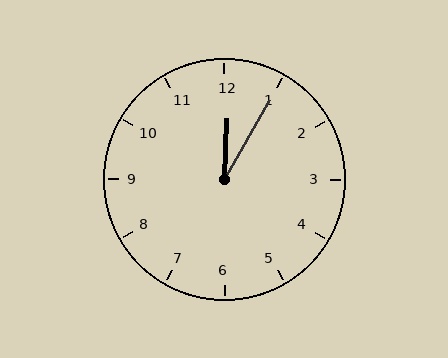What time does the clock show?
12:05.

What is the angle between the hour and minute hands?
Approximately 28 degrees.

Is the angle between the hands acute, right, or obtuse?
It is acute.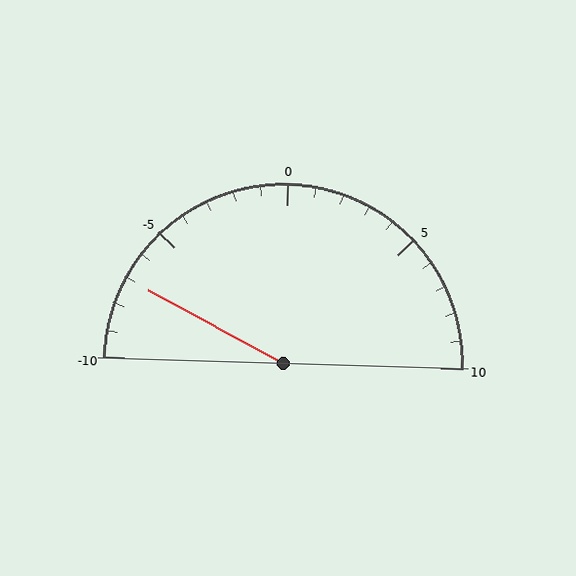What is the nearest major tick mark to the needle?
The nearest major tick mark is -5.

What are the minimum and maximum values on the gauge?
The gauge ranges from -10 to 10.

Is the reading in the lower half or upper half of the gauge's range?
The reading is in the lower half of the range (-10 to 10).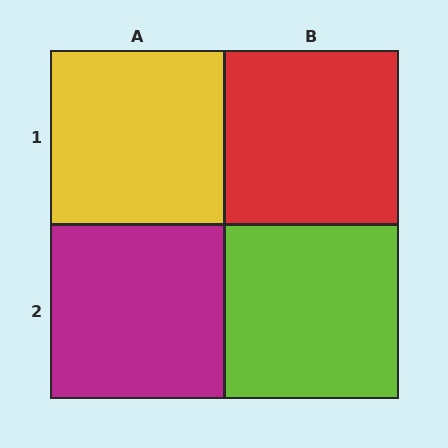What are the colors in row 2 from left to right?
Magenta, lime.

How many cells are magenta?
1 cell is magenta.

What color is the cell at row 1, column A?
Yellow.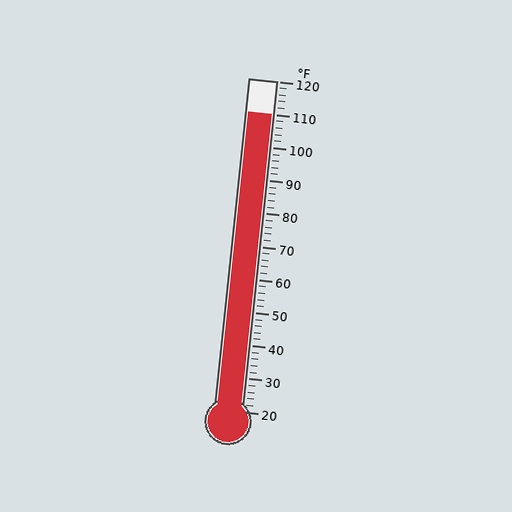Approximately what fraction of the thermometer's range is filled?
The thermometer is filled to approximately 90% of its range.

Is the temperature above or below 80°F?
The temperature is above 80°F.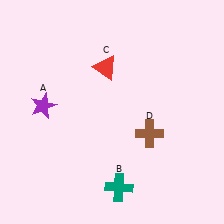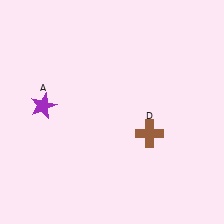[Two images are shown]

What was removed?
The teal cross (B), the red triangle (C) were removed in Image 2.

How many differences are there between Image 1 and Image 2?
There are 2 differences between the two images.